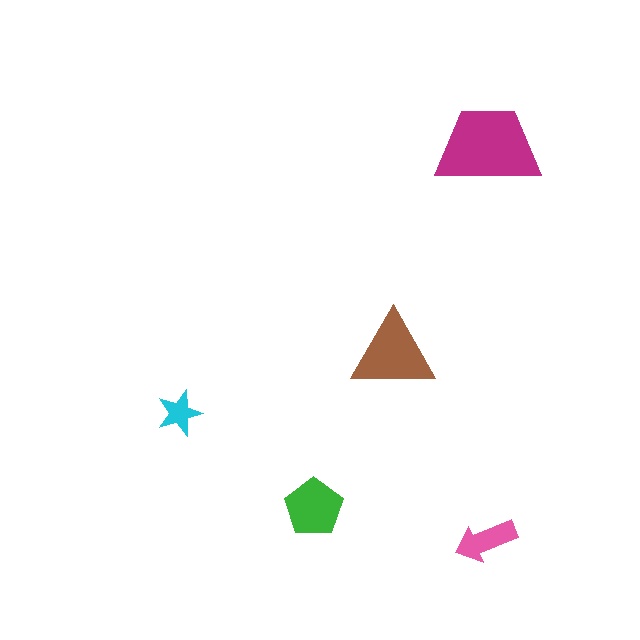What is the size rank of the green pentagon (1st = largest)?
3rd.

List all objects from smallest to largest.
The cyan star, the pink arrow, the green pentagon, the brown triangle, the magenta trapezoid.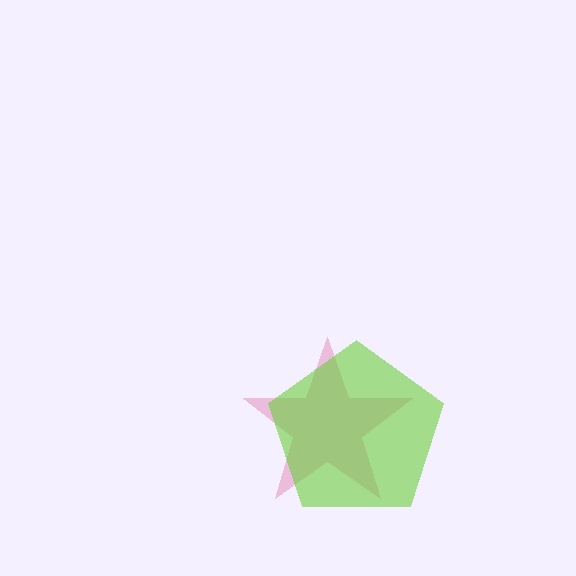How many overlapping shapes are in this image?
There are 2 overlapping shapes in the image.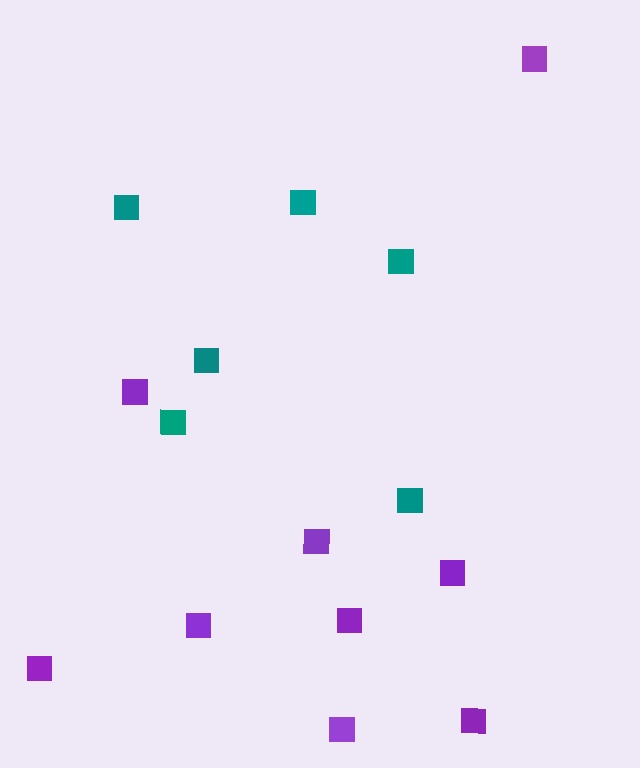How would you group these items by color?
There are 2 groups: one group of purple squares (9) and one group of teal squares (6).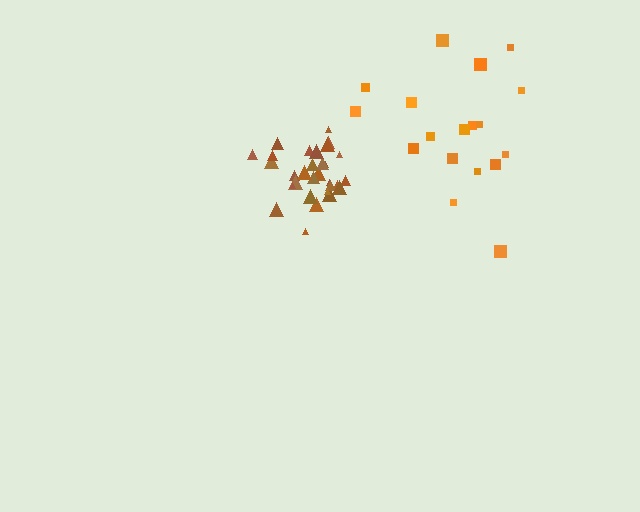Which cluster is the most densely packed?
Brown.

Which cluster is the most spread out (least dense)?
Orange.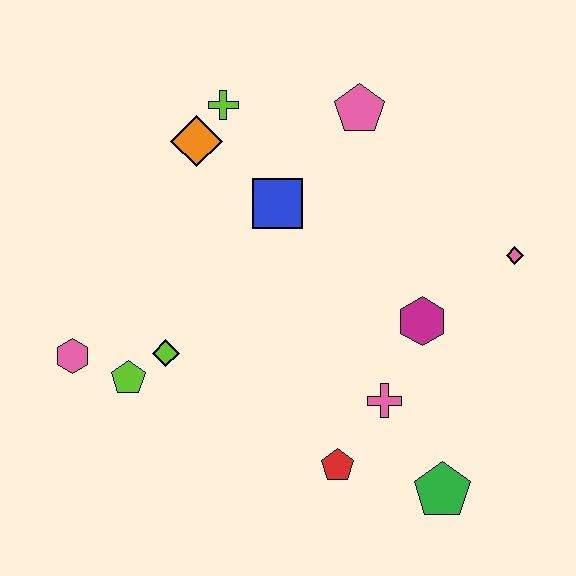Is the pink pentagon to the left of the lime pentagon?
No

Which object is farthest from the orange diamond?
The green pentagon is farthest from the orange diamond.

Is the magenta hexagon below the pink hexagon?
No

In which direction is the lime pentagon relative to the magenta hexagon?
The lime pentagon is to the left of the magenta hexagon.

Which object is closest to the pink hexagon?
The lime pentagon is closest to the pink hexagon.